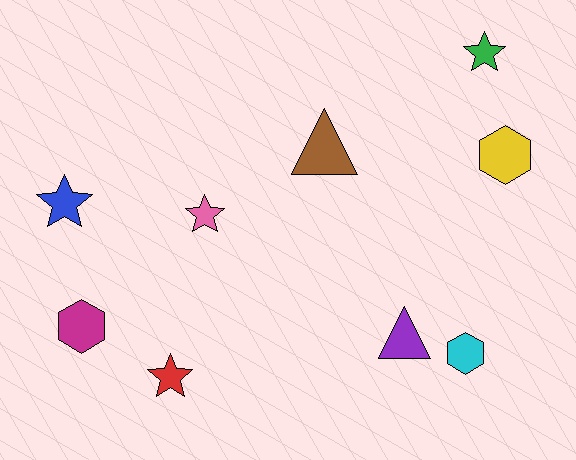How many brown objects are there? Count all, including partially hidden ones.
There is 1 brown object.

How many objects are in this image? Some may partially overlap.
There are 9 objects.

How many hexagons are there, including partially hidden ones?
There are 3 hexagons.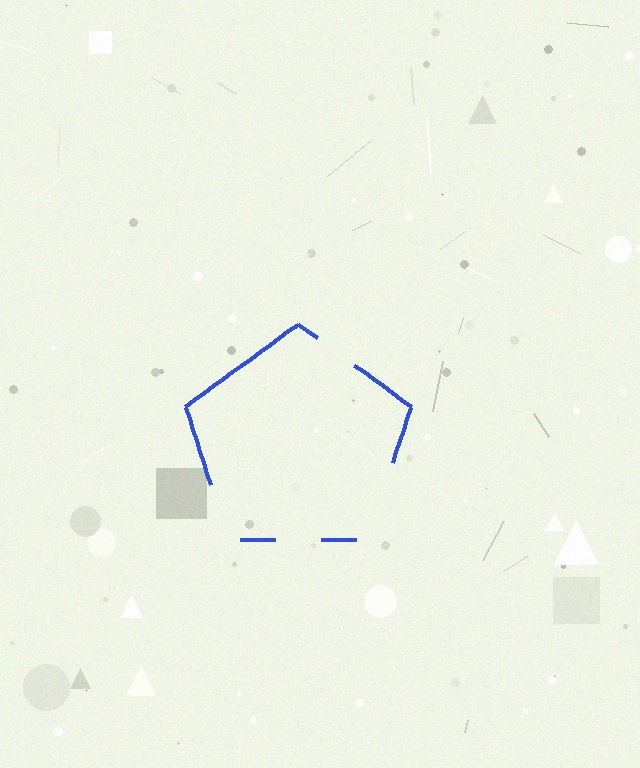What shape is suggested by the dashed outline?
The dashed outline suggests a pentagon.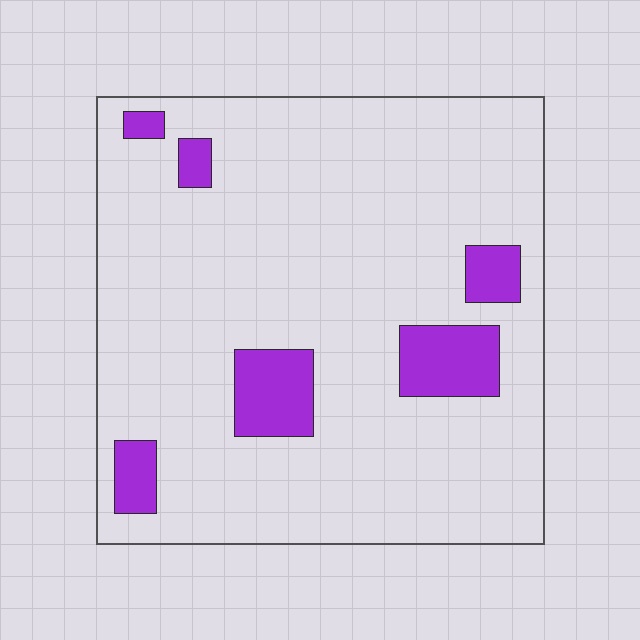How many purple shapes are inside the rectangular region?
6.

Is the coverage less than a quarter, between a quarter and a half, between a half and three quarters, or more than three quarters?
Less than a quarter.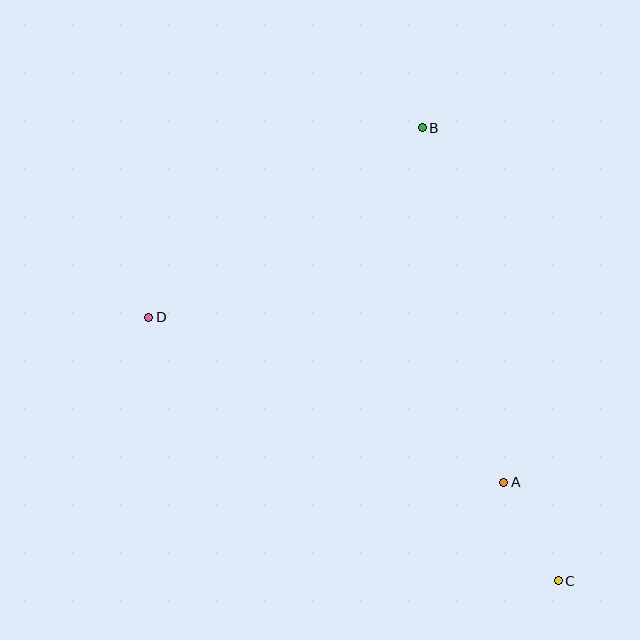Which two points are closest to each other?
Points A and C are closest to each other.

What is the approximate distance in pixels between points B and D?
The distance between B and D is approximately 333 pixels.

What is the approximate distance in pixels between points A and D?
The distance between A and D is approximately 392 pixels.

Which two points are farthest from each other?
Points C and D are farthest from each other.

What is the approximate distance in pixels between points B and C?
The distance between B and C is approximately 473 pixels.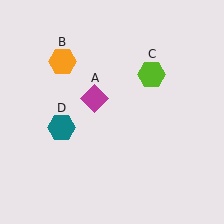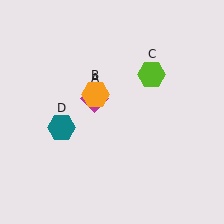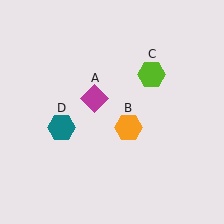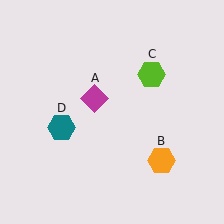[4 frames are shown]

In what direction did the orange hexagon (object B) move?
The orange hexagon (object B) moved down and to the right.